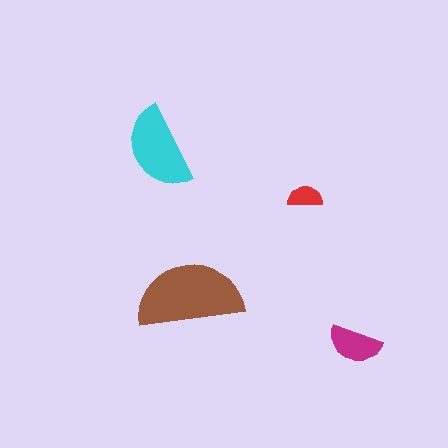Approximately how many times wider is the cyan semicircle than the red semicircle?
About 2.5 times wider.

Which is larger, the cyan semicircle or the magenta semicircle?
The cyan one.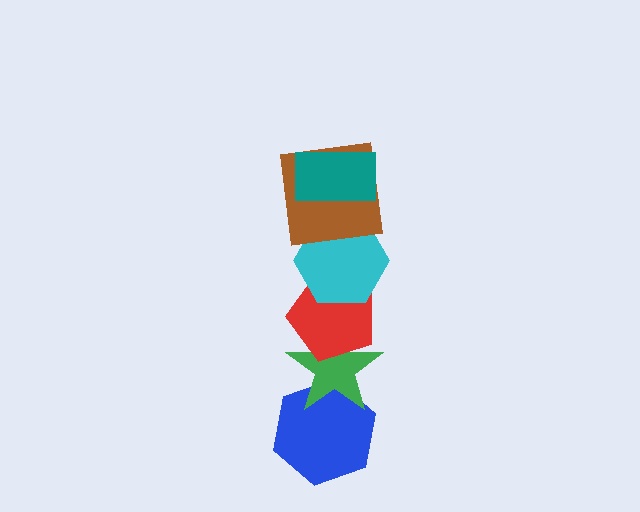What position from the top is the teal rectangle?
The teal rectangle is 1st from the top.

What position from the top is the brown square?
The brown square is 2nd from the top.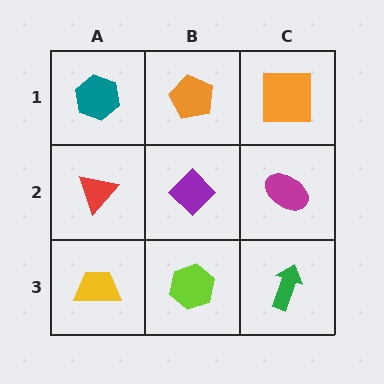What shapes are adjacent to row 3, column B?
A purple diamond (row 2, column B), a yellow trapezoid (row 3, column A), a green arrow (row 3, column C).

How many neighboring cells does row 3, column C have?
2.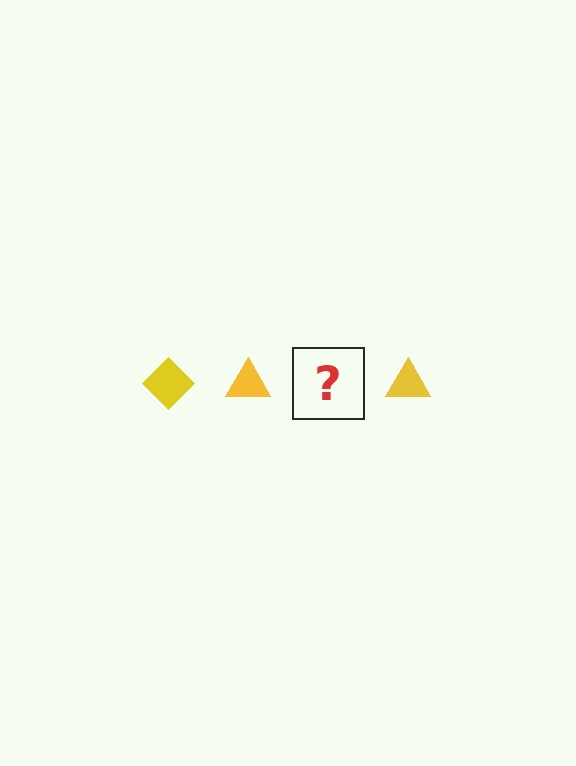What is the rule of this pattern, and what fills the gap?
The rule is that the pattern cycles through diamond, triangle shapes in yellow. The gap should be filled with a yellow diamond.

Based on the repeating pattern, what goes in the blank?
The blank should be a yellow diamond.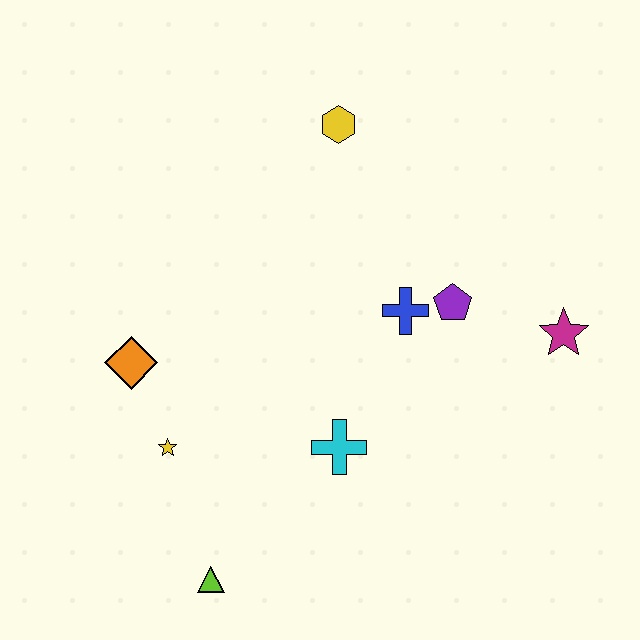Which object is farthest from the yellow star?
The magenta star is farthest from the yellow star.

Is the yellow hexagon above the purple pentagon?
Yes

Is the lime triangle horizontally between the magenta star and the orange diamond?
Yes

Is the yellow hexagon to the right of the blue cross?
No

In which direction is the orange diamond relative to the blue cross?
The orange diamond is to the left of the blue cross.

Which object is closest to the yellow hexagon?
The blue cross is closest to the yellow hexagon.